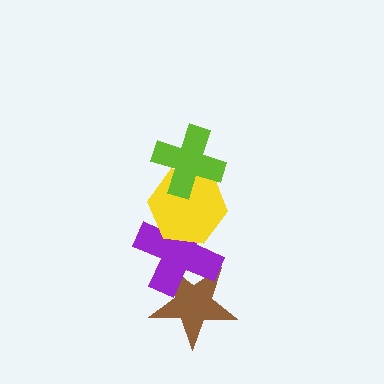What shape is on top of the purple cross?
The yellow hexagon is on top of the purple cross.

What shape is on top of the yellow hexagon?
The lime cross is on top of the yellow hexagon.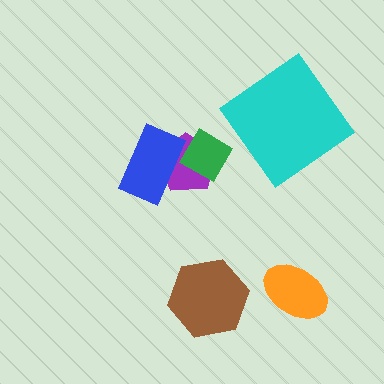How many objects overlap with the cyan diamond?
0 objects overlap with the cyan diamond.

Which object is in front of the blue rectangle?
The green diamond is in front of the blue rectangle.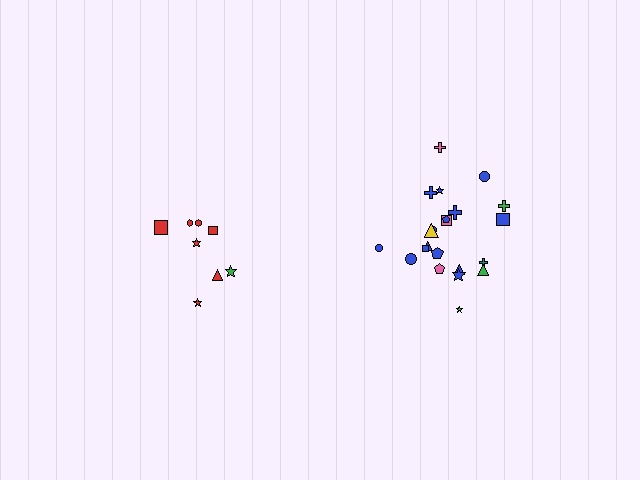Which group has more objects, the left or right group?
The right group.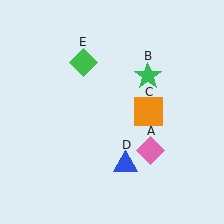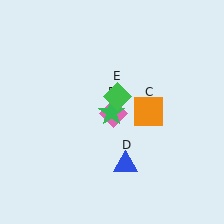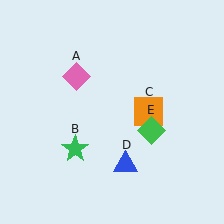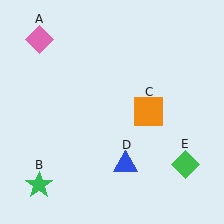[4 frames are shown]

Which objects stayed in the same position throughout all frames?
Orange square (object C) and blue triangle (object D) remained stationary.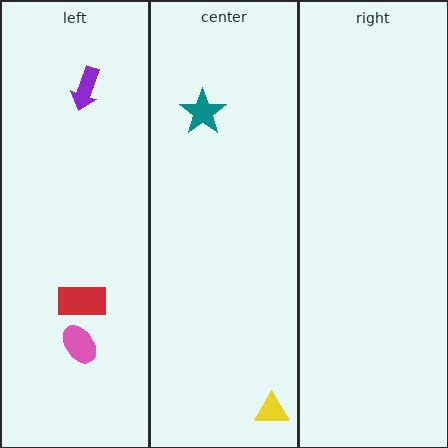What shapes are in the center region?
The teal star, the yellow triangle.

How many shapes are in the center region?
2.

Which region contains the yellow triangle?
The center region.